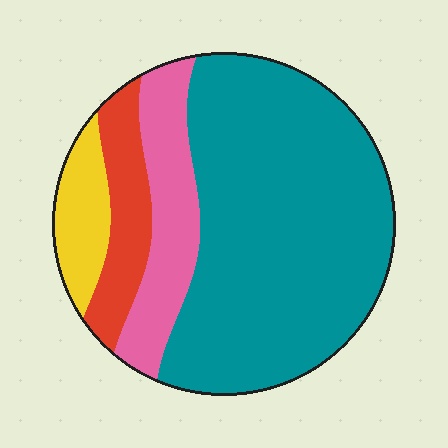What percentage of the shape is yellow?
Yellow covers about 10% of the shape.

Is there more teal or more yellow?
Teal.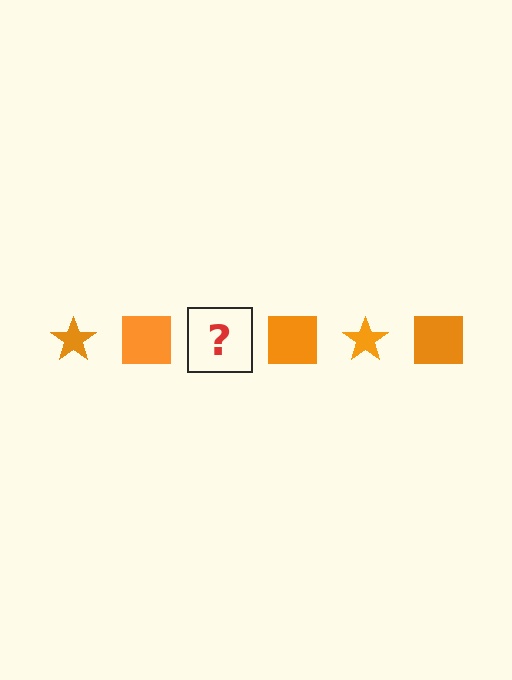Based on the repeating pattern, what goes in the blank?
The blank should be an orange star.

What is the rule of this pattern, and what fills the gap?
The rule is that the pattern cycles through star, square shapes in orange. The gap should be filled with an orange star.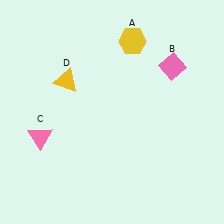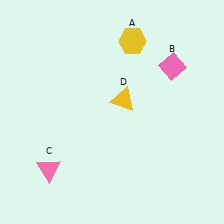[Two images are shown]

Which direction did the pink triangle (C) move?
The pink triangle (C) moved down.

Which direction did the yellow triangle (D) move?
The yellow triangle (D) moved right.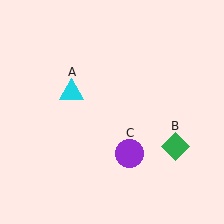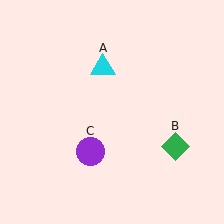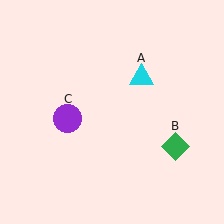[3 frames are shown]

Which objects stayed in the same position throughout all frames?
Green diamond (object B) remained stationary.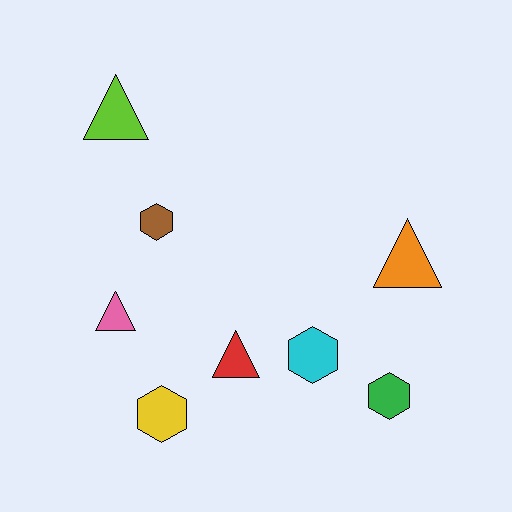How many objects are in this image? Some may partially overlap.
There are 8 objects.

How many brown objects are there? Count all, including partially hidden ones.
There is 1 brown object.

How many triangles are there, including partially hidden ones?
There are 4 triangles.